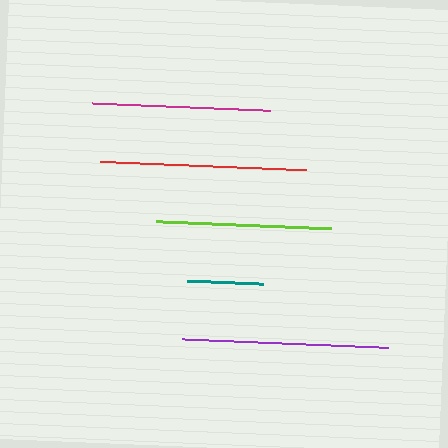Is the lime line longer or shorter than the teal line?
The lime line is longer than the teal line.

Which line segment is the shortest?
The teal line is the shortest at approximately 76 pixels.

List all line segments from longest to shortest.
From longest to shortest: purple, red, magenta, lime, teal.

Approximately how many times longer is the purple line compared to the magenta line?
The purple line is approximately 1.2 times the length of the magenta line.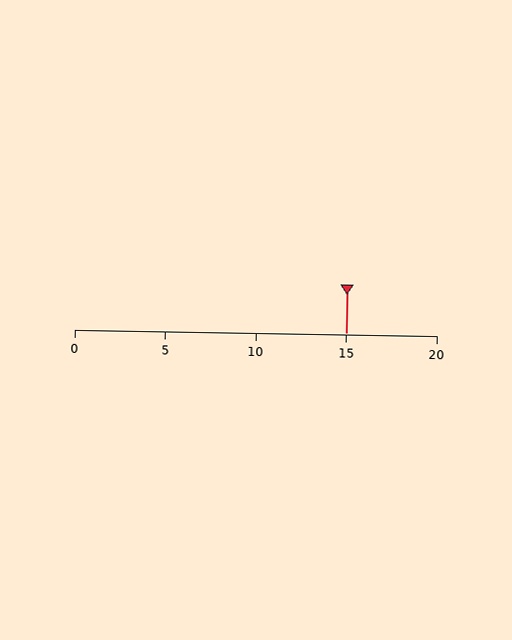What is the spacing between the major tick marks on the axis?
The major ticks are spaced 5 apart.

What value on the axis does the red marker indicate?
The marker indicates approximately 15.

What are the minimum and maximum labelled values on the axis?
The axis runs from 0 to 20.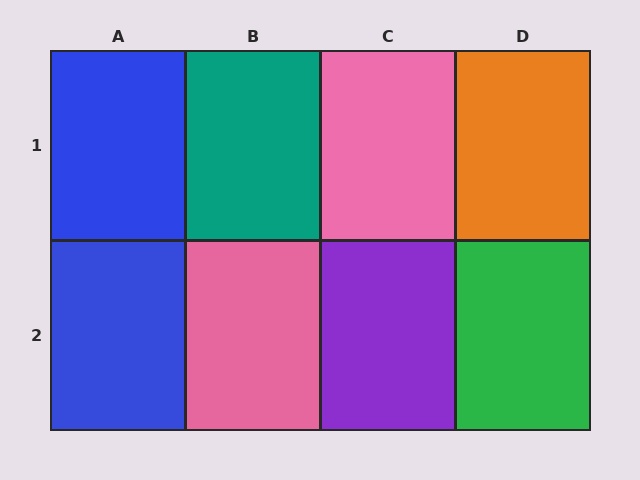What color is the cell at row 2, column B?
Pink.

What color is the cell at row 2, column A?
Blue.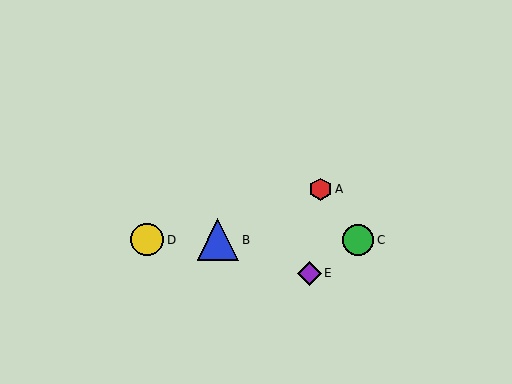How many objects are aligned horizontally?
3 objects (B, C, D) are aligned horizontally.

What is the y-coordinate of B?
Object B is at y≈240.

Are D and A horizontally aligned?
No, D is at y≈240 and A is at y≈189.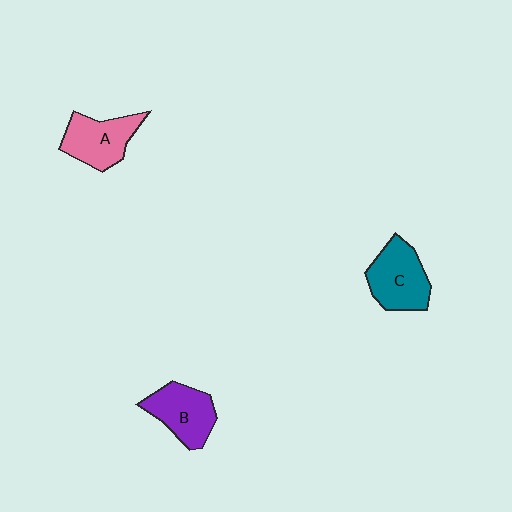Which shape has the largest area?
Shape C (teal).